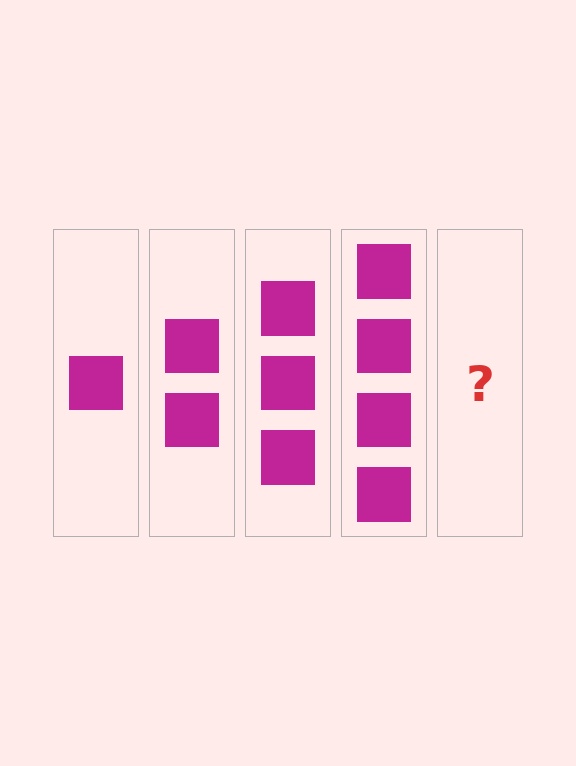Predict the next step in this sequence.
The next step is 5 squares.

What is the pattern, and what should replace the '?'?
The pattern is that each step adds one more square. The '?' should be 5 squares.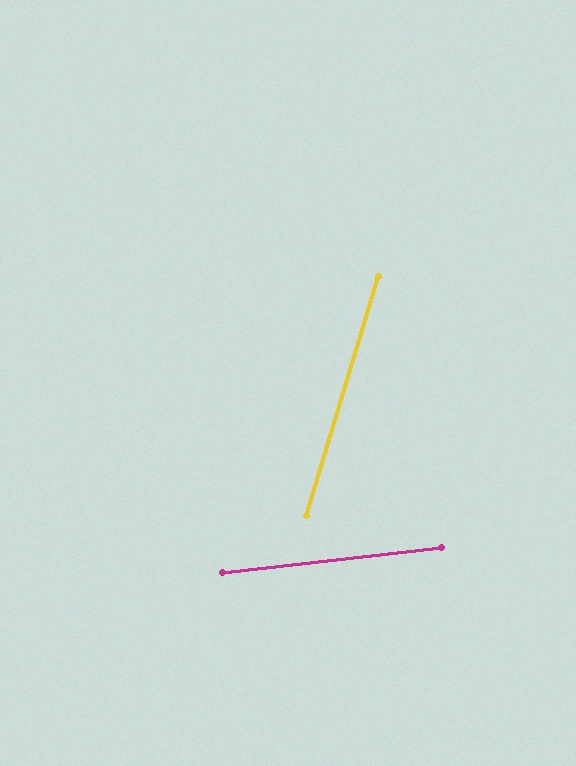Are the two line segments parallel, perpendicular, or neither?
Neither parallel nor perpendicular — they differ by about 67°.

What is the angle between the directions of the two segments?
Approximately 67 degrees.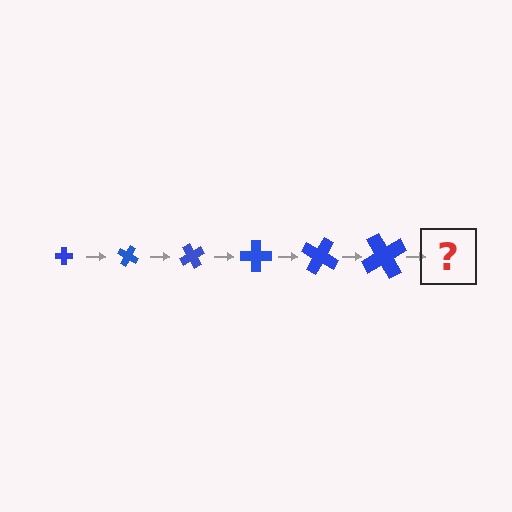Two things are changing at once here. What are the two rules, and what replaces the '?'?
The two rules are that the cross grows larger each step and it rotates 30 degrees each step. The '?' should be a cross, larger than the previous one and rotated 180 degrees from the start.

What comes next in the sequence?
The next element should be a cross, larger than the previous one and rotated 180 degrees from the start.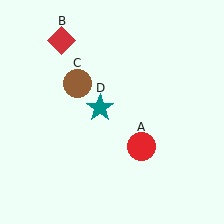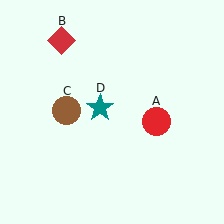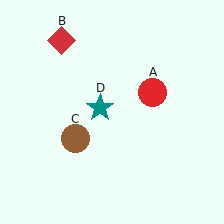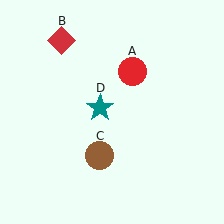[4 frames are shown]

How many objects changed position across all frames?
2 objects changed position: red circle (object A), brown circle (object C).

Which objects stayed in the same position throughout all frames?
Red diamond (object B) and teal star (object D) remained stationary.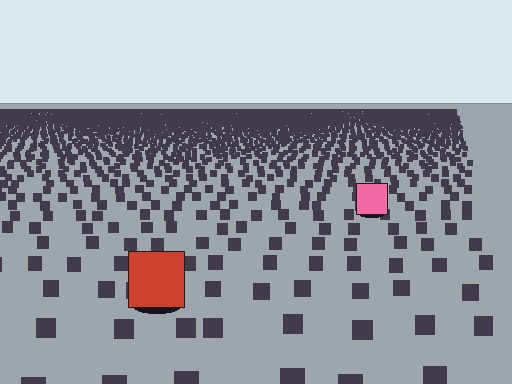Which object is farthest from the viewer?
The pink square is farthest from the viewer. It appears smaller and the ground texture around it is denser.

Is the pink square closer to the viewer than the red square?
No. The red square is closer — you can tell from the texture gradient: the ground texture is coarser near it.